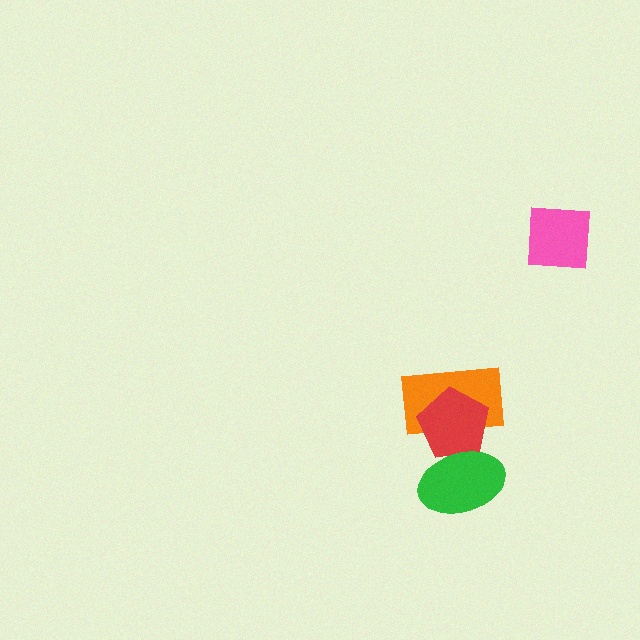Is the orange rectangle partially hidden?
Yes, it is partially covered by another shape.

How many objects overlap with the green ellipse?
2 objects overlap with the green ellipse.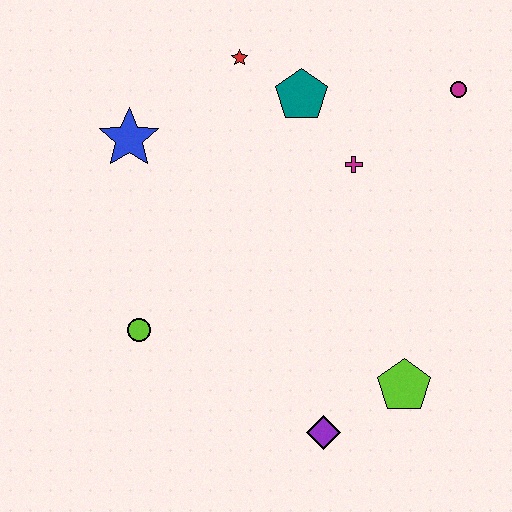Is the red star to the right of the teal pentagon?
No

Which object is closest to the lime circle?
The blue star is closest to the lime circle.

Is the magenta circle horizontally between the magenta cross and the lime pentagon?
No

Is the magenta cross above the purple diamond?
Yes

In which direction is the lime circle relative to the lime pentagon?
The lime circle is to the left of the lime pentagon.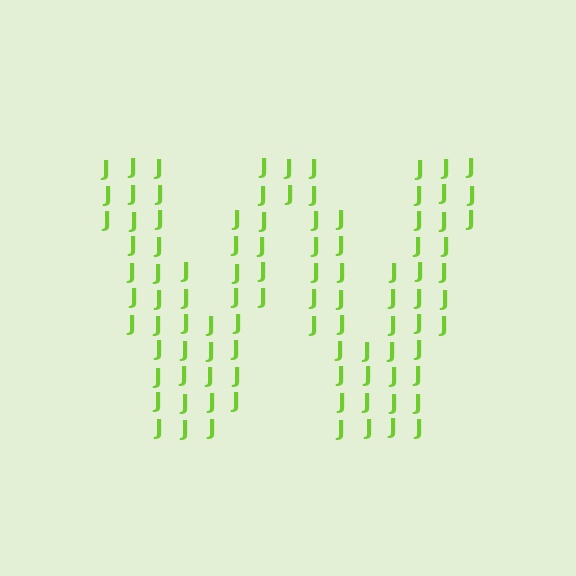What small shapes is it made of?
It is made of small letter J's.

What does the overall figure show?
The overall figure shows the letter W.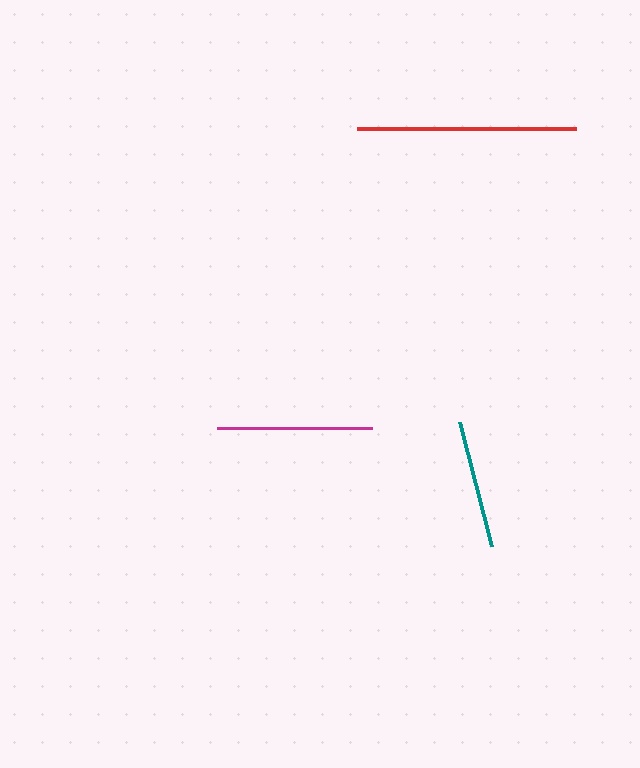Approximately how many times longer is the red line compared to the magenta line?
The red line is approximately 1.4 times the length of the magenta line.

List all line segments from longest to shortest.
From longest to shortest: red, magenta, teal.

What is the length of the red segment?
The red segment is approximately 219 pixels long.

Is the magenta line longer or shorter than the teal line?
The magenta line is longer than the teal line.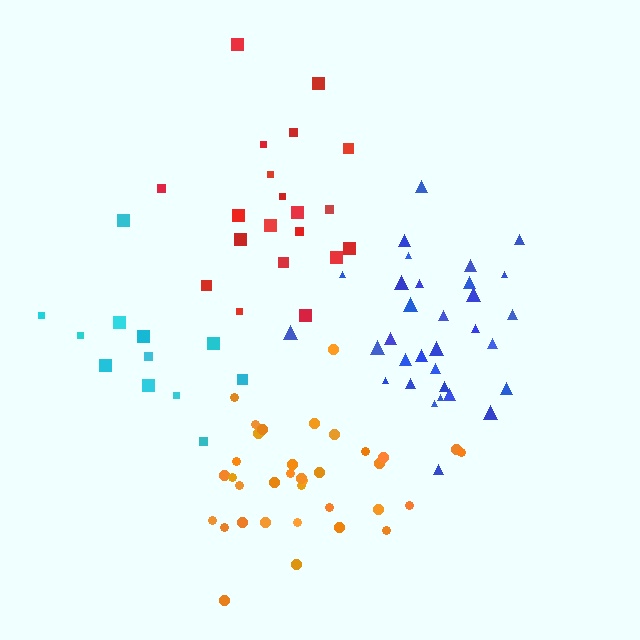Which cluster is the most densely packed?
Orange.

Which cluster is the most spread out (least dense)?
Cyan.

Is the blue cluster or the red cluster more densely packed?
Blue.